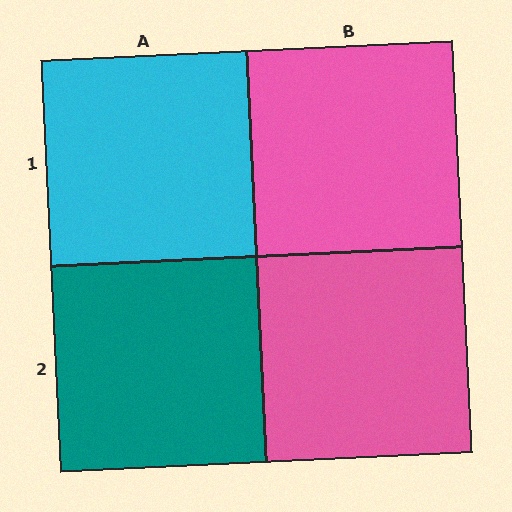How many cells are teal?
1 cell is teal.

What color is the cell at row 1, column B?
Pink.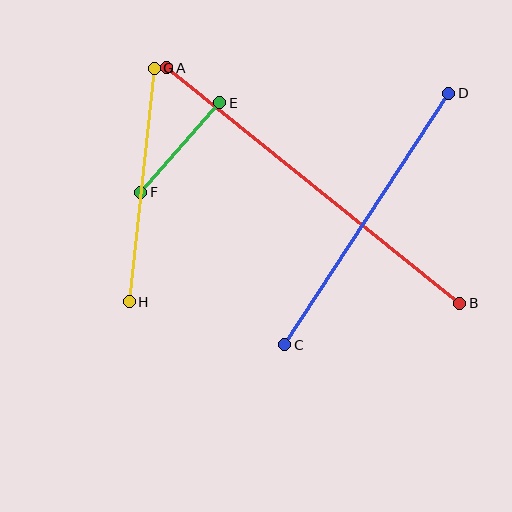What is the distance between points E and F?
The distance is approximately 119 pixels.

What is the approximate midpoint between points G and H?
The midpoint is at approximately (142, 185) pixels.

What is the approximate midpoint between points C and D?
The midpoint is at approximately (367, 219) pixels.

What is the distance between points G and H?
The distance is approximately 235 pixels.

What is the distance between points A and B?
The distance is approximately 376 pixels.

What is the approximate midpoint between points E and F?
The midpoint is at approximately (180, 147) pixels.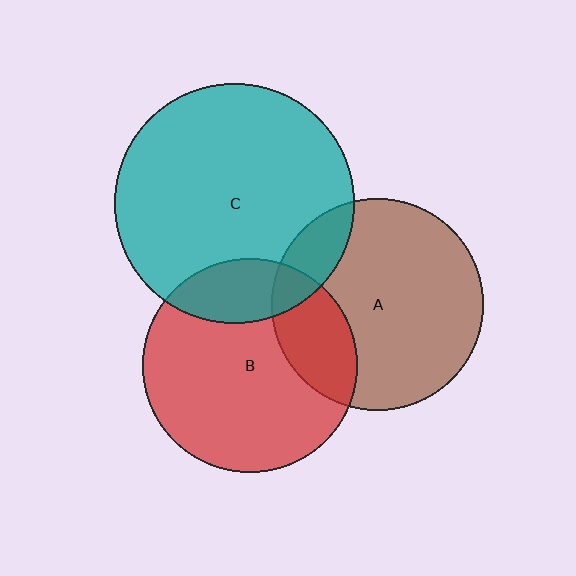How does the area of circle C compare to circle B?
Approximately 1.3 times.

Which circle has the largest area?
Circle C (teal).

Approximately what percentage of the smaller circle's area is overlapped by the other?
Approximately 15%.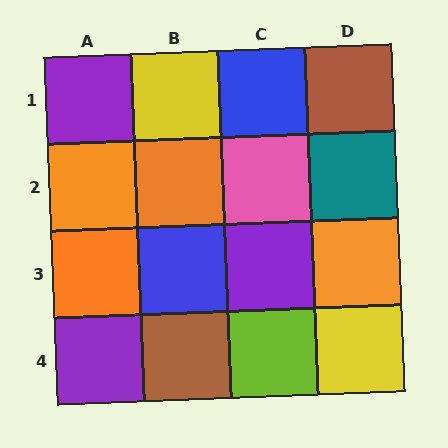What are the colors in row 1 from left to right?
Purple, yellow, blue, brown.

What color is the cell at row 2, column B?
Orange.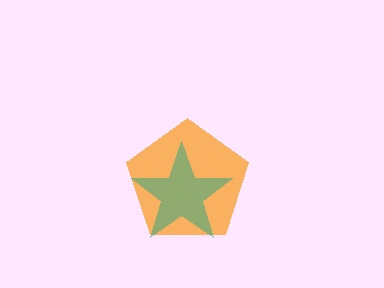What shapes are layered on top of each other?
The layered shapes are: an orange pentagon, a teal star.